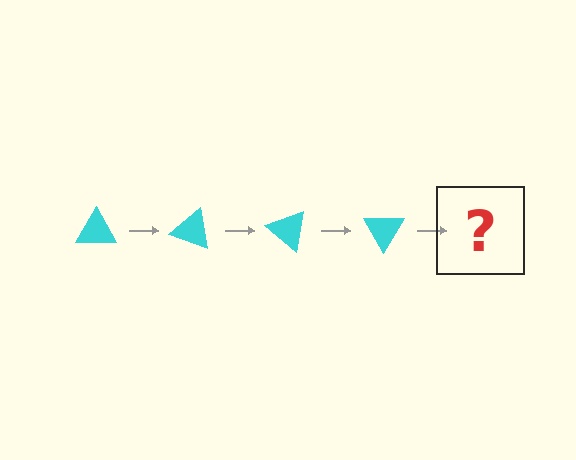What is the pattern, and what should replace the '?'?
The pattern is that the triangle rotates 20 degrees each step. The '?' should be a cyan triangle rotated 80 degrees.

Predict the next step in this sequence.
The next step is a cyan triangle rotated 80 degrees.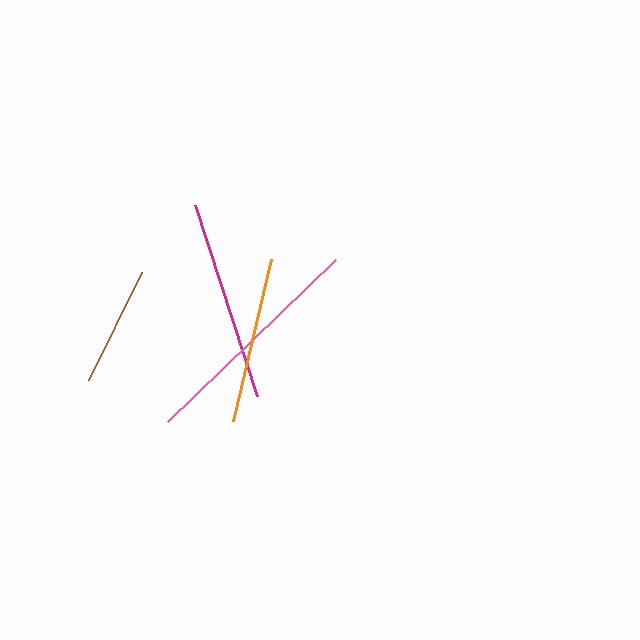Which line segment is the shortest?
The brown line is the shortest at approximately 120 pixels.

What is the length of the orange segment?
The orange segment is approximately 166 pixels long.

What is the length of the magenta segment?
The magenta segment is approximately 201 pixels long.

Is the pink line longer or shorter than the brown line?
The pink line is longer than the brown line.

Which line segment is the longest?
The pink line is the longest at approximately 234 pixels.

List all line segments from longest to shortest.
From longest to shortest: pink, magenta, orange, brown.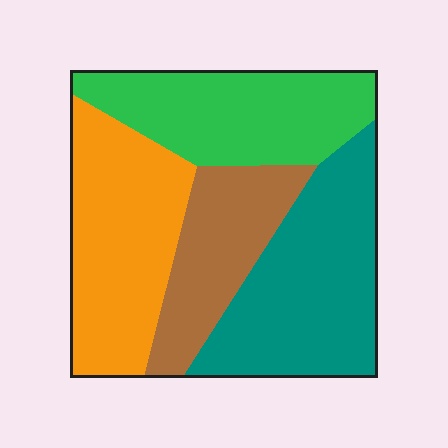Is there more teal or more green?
Teal.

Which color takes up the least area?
Brown, at roughly 20%.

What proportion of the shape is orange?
Orange covers around 25% of the shape.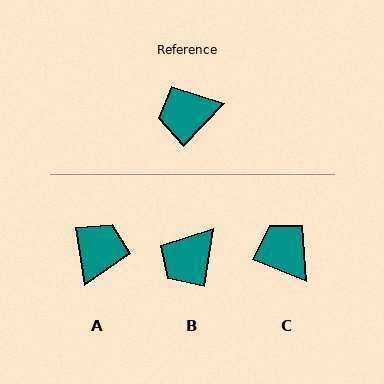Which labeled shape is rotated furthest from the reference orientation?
A, about 127 degrees away.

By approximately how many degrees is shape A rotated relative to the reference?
Approximately 127 degrees clockwise.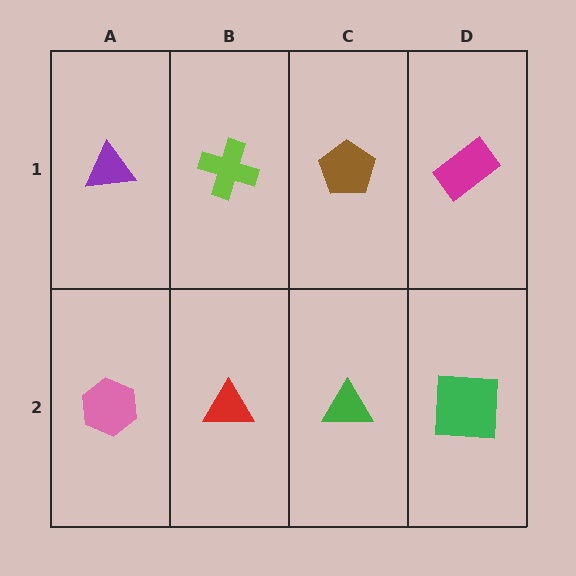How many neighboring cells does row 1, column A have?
2.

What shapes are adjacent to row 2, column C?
A brown pentagon (row 1, column C), a red triangle (row 2, column B), a green square (row 2, column D).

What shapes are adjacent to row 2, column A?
A purple triangle (row 1, column A), a red triangle (row 2, column B).